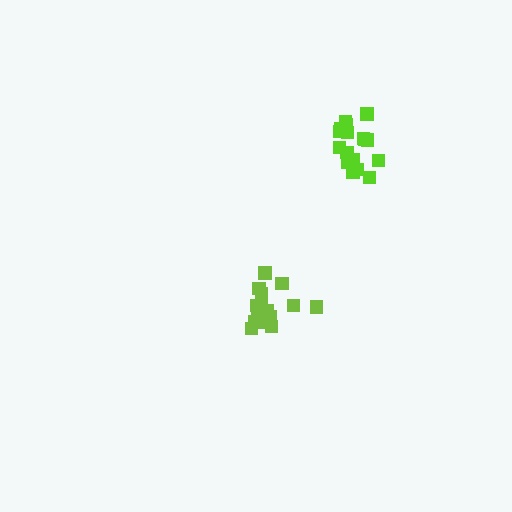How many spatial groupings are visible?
There are 2 spatial groupings.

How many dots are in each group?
Group 1: 17 dots, Group 2: 16 dots (33 total).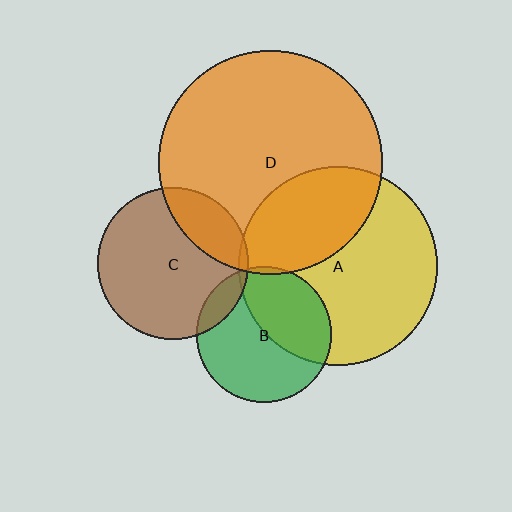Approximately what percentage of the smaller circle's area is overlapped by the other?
Approximately 35%.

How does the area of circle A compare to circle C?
Approximately 1.7 times.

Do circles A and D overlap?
Yes.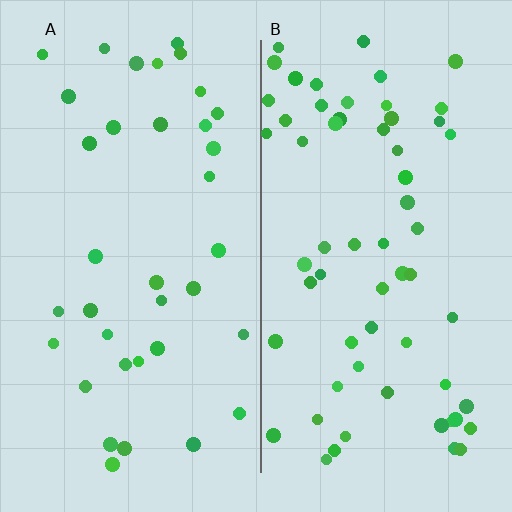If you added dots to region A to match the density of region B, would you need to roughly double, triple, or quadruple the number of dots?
Approximately double.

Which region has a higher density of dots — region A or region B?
B (the right).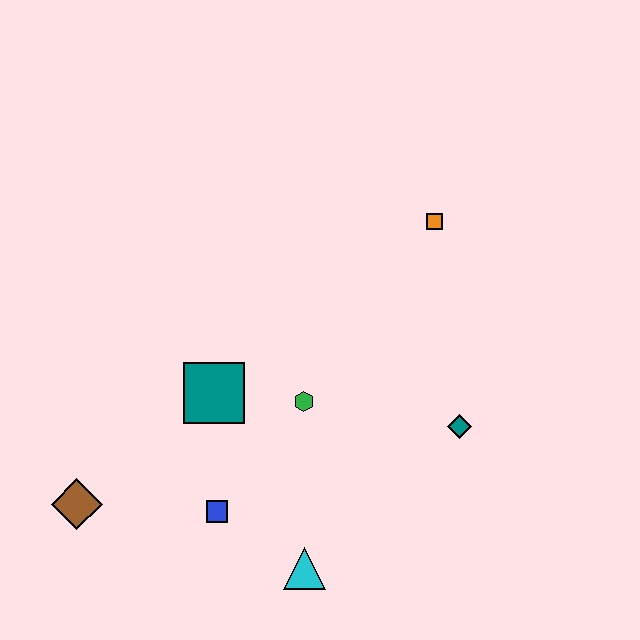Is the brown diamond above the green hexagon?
No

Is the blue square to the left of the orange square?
Yes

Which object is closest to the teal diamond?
The green hexagon is closest to the teal diamond.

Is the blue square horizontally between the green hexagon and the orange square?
No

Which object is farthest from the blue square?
The orange square is farthest from the blue square.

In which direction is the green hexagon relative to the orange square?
The green hexagon is below the orange square.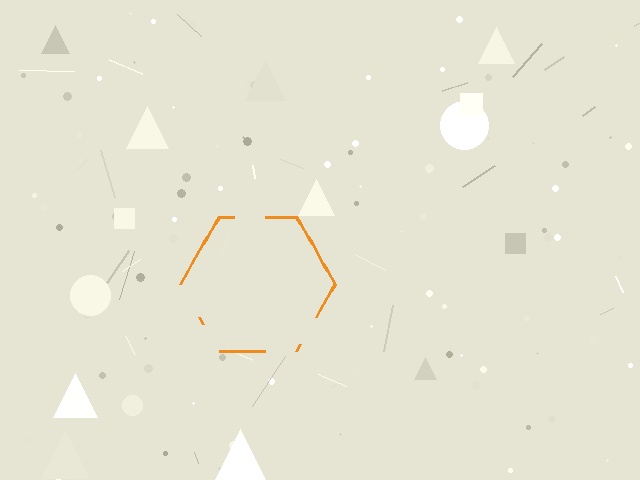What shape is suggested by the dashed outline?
The dashed outline suggests a hexagon.